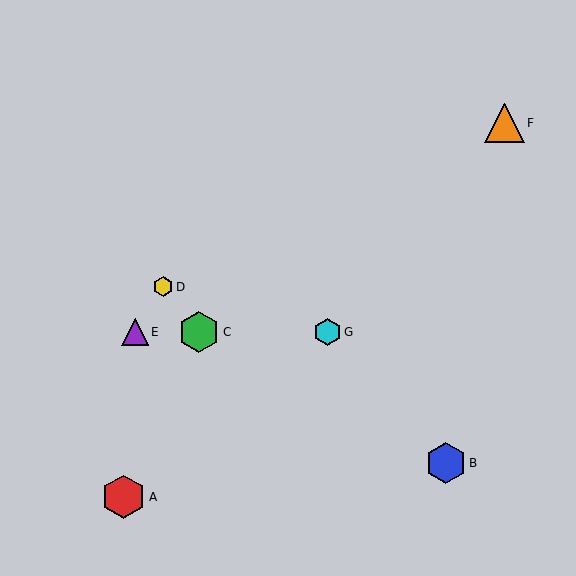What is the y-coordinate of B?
Object B is at y≈463.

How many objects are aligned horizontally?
3 objects (C, E, G) are aligned horizontally.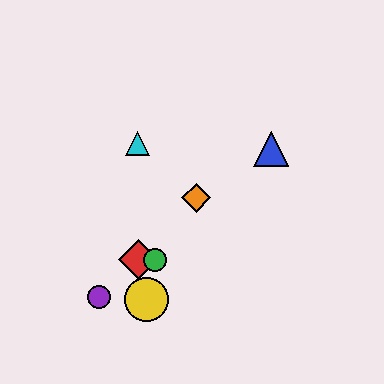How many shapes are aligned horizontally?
2 shapes (the red diamond, the green circle) are aligned horizontally.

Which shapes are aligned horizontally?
The red diamond, the green circle are aligned horizontally.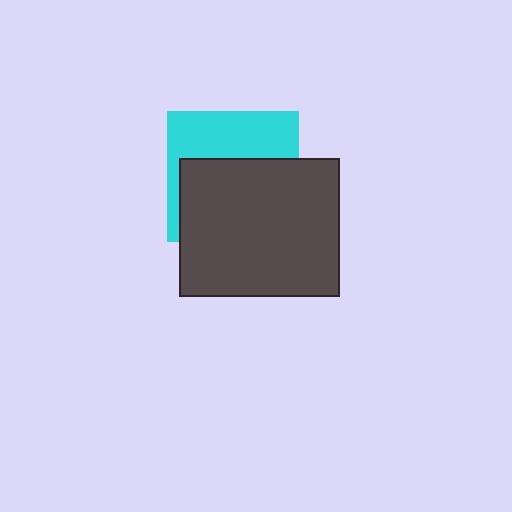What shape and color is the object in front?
The object in front is a dark gray rectangle.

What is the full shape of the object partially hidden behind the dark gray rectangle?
The partially hidden object is a cyan square.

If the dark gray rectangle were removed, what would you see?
You would see the complete cyan square.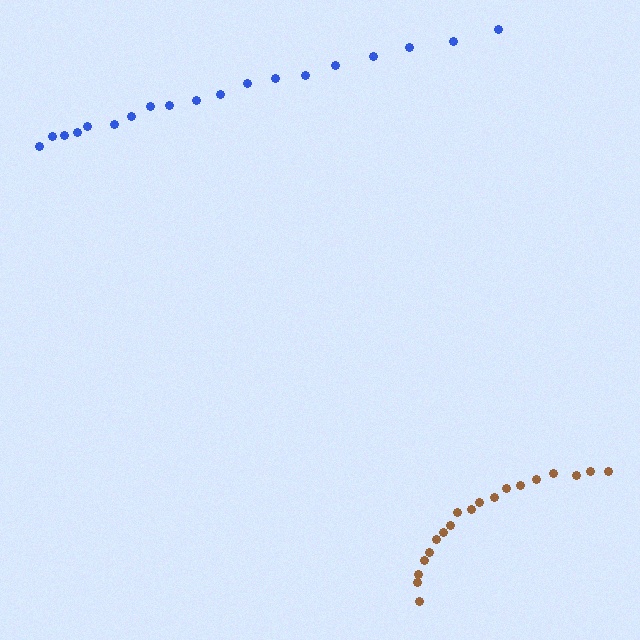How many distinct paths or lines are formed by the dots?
There are 2 distinct paths.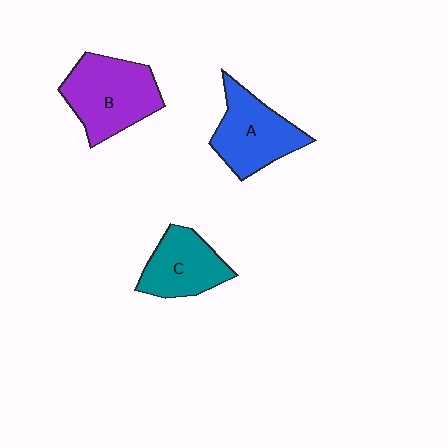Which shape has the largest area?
Shape B (purple).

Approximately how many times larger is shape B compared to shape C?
Approximately 1.3 times.